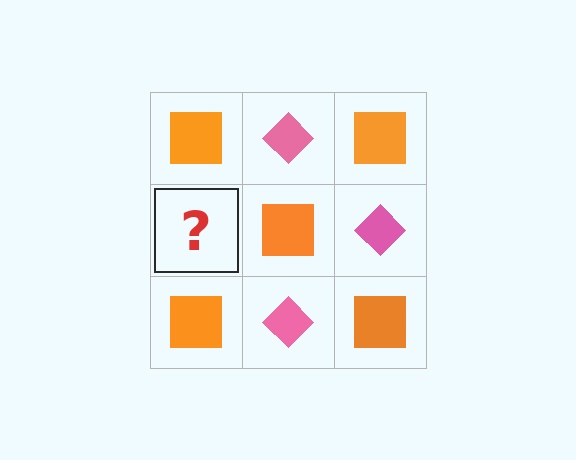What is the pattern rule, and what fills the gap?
The rule is that it alternates orange square and pink diamond in a checkerboard pattern. The gap should be filled with a pink diamond.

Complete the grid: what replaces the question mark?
The question mark should be replaced with a pink diamond.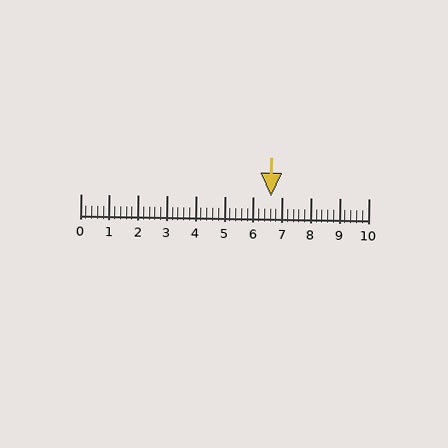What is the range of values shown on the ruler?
The ruler shows values from 0 to 10.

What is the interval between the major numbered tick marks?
The major tick marks are spaced 1 units apart.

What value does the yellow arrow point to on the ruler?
The yellow arrow points to approximately 6.6.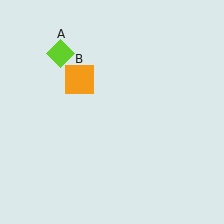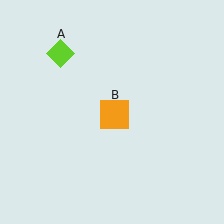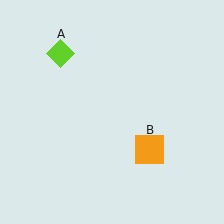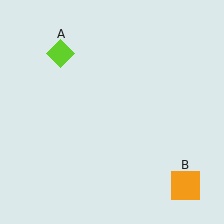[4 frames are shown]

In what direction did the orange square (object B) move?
The orange square (object B) moved down and to the right.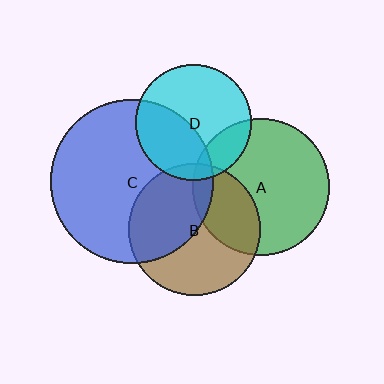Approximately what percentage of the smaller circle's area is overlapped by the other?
Approximately 30%.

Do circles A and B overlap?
Yes.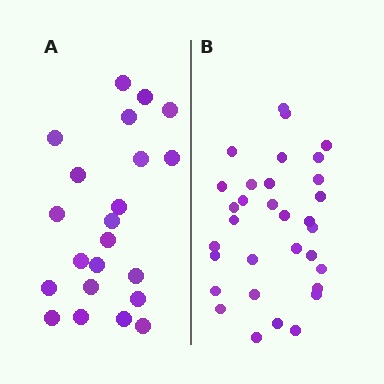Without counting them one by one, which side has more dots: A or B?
Region B (the right region) has more dots.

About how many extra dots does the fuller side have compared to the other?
Region B has roughly 10 or so more dots than region A.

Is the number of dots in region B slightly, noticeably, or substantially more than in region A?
Region B has substantially more. The ratio is roughly 1.5 to 1.